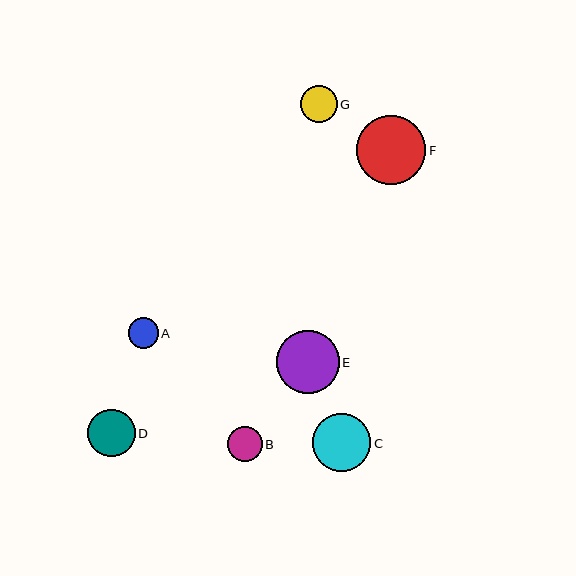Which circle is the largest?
Circle F is the largest with a size of approximately 70 pixels.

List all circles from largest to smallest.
From largest to smallest: F, E, C, D, G, B, A.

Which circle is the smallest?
Circle A is the smallest with a size of approximately 30 pixels.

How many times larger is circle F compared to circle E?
Circle F is approximately 1.1 times the size of circle E.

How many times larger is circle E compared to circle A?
Circle E is approximately 2.1 times the size of circle A.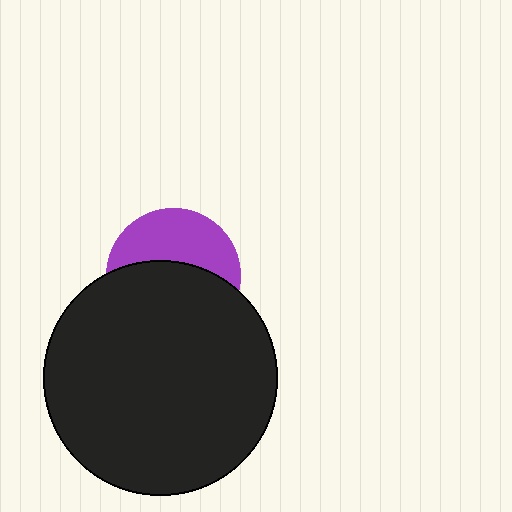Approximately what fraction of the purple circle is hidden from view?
Roughly 58% of the purple circle is hidden behind the black circle.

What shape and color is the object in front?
The object in front is a black circle.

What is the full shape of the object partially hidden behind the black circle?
The partially hidden object is a purple circle.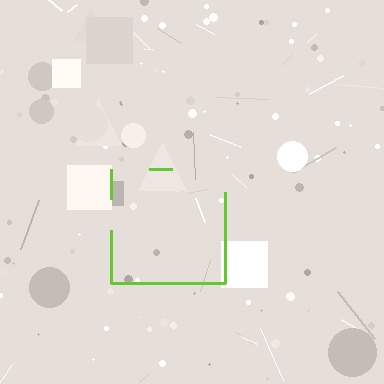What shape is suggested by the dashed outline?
The dashed outline suggests a square.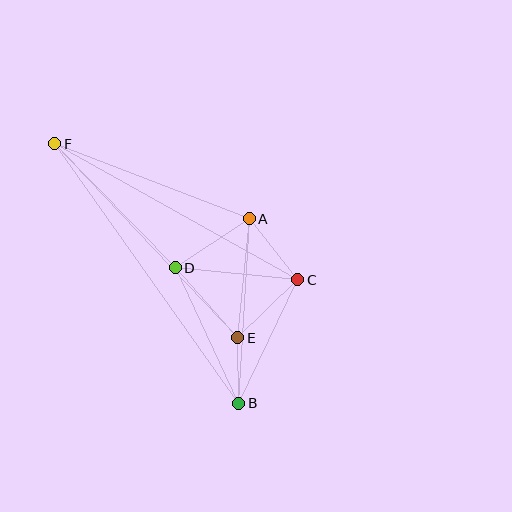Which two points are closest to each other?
Points B and E are closest to each other.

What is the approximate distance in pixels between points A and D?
The distance between A and D is approximately 89 pixels.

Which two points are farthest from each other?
Points B and F are farthest from each other.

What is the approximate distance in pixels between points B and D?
The distance between B and D is approximately 149 pixels.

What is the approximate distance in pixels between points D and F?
The distance between D and F is approximately 173 pixels.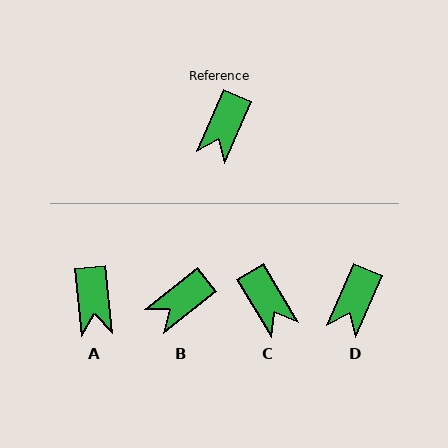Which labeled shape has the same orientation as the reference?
D.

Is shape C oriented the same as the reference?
No, it is off by about 54 degrees.